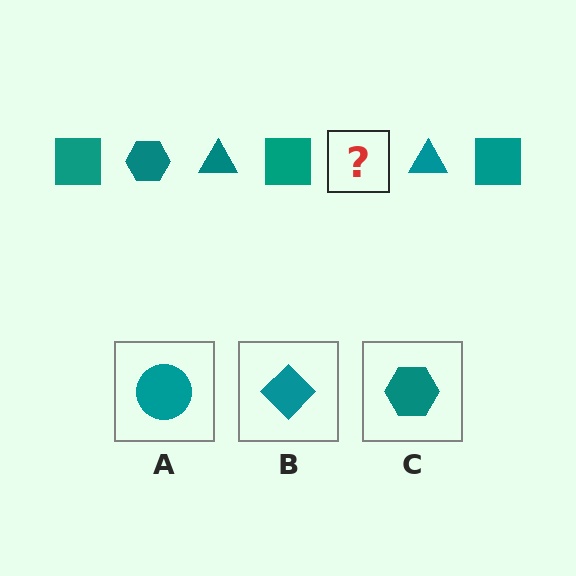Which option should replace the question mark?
Option C.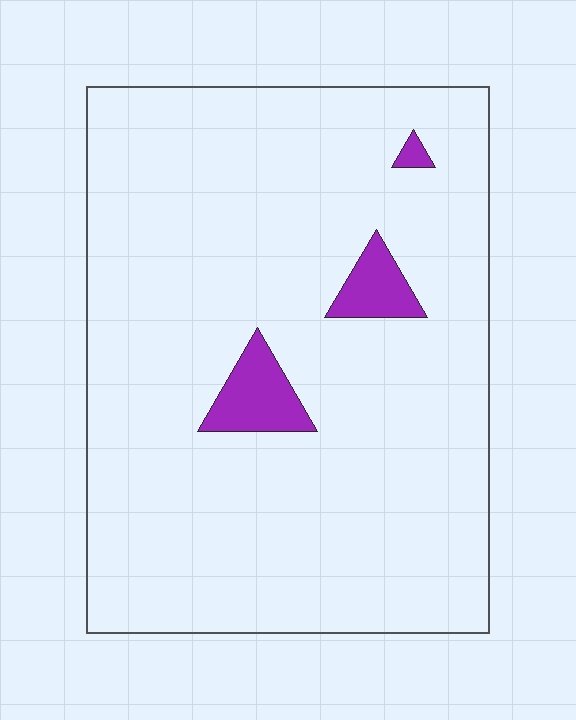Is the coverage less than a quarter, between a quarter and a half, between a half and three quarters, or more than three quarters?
Less than a quarter.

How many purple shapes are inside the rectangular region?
3.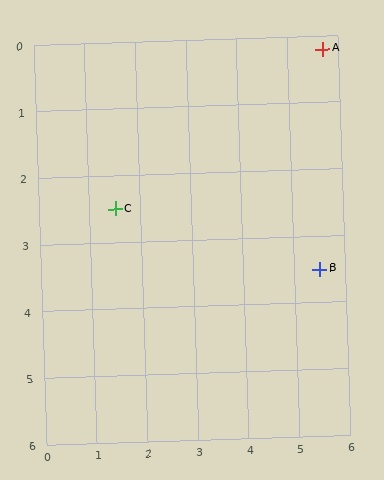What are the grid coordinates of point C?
Point C is at approximately (1.5, 2.5).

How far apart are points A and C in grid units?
Points A and C are about 4.8 grid units apart.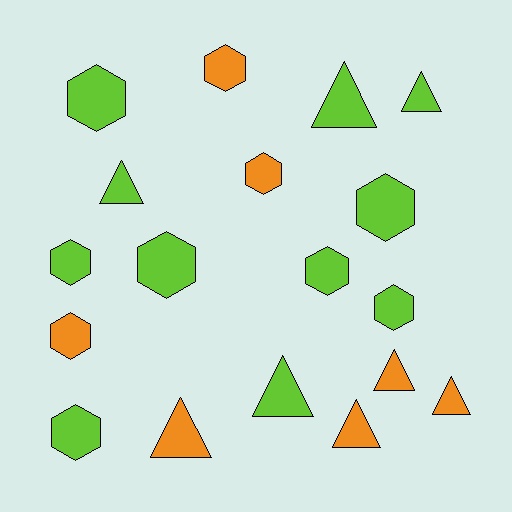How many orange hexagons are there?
There are 3 orange hexagons.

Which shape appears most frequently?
Hexagon, with 10 objects.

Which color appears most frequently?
Lime, with 11 objects.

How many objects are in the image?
There are 18 objects.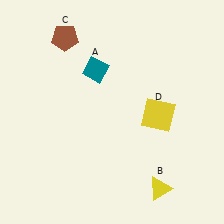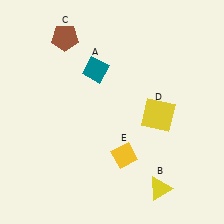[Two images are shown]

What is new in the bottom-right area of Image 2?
A yellow diamond (E) was added in the bottom-right area of Image 2.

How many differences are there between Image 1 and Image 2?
There is 1 difference between the two images.